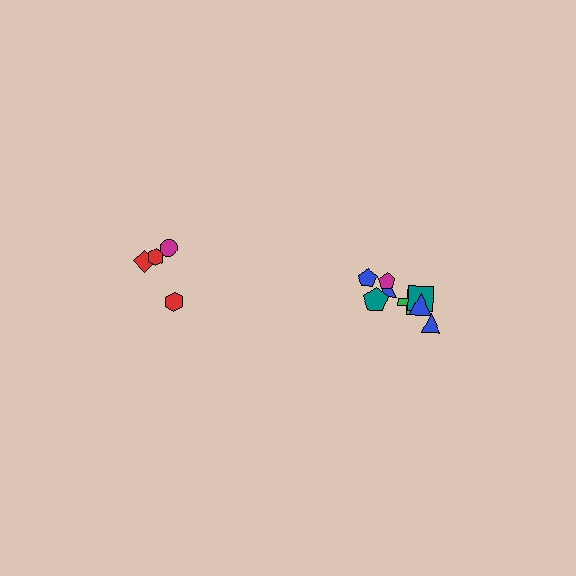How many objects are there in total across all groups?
There are 12 objects.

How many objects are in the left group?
There are 4 objects.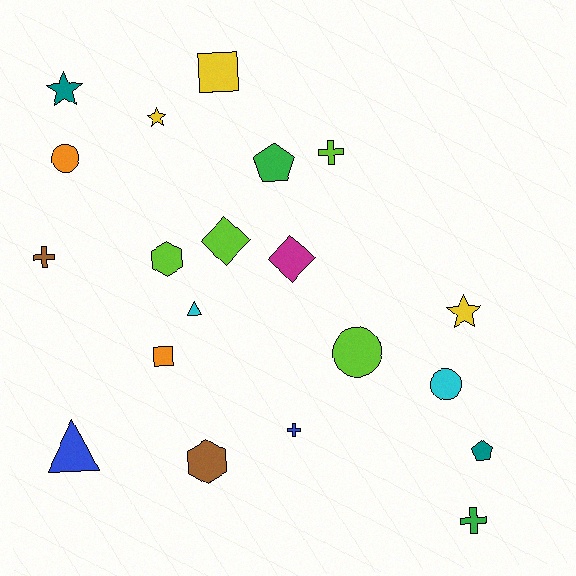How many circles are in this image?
There are 3 circles.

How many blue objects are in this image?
There are 2 blue objects.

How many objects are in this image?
There are 20 objects.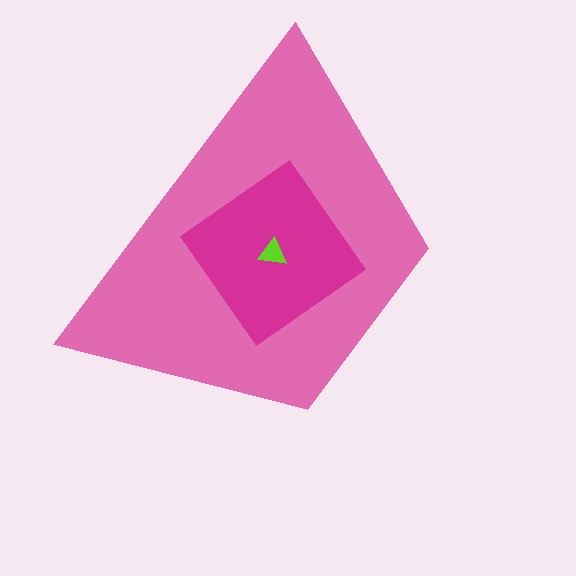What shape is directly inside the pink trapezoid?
The magenta diamond.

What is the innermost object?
The lime triangle.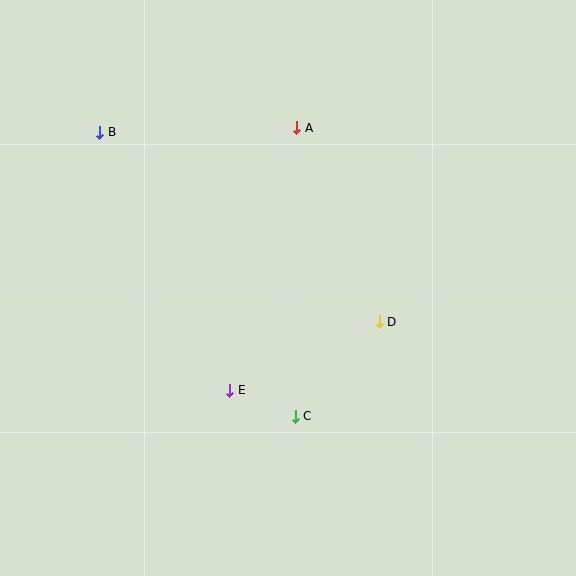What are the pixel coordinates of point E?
Point E is at (230, 390).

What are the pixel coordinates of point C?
Point C is at (295, 416).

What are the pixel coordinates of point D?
Point D is at (379, 322).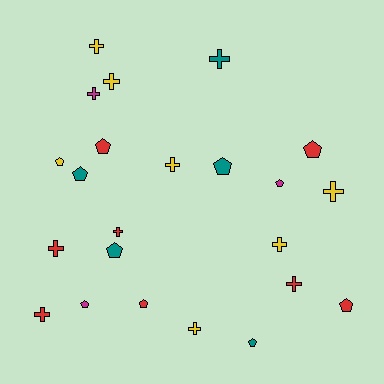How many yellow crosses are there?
There are 6 yellow crosses.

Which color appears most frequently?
Red, with 8 objects.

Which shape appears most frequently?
Cross, with 12 objects.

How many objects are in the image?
There are 23 objects.